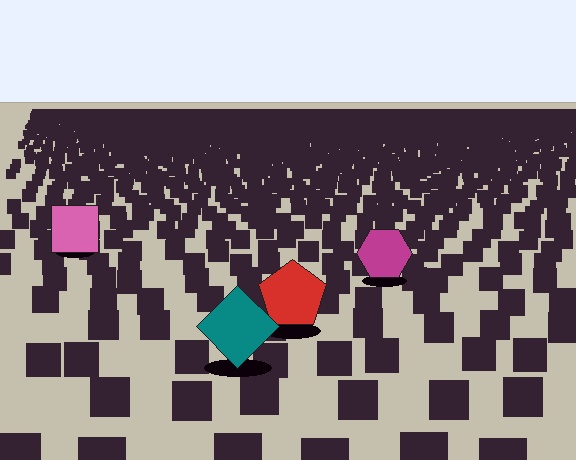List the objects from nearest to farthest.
From nearest to farthest: the teal diamond, the red pentagon, the magenta hexagon, the pink square.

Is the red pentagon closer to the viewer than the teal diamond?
No. The teal diamond is closer — you can tell from the texture gradient: the ground texture is coarser near it.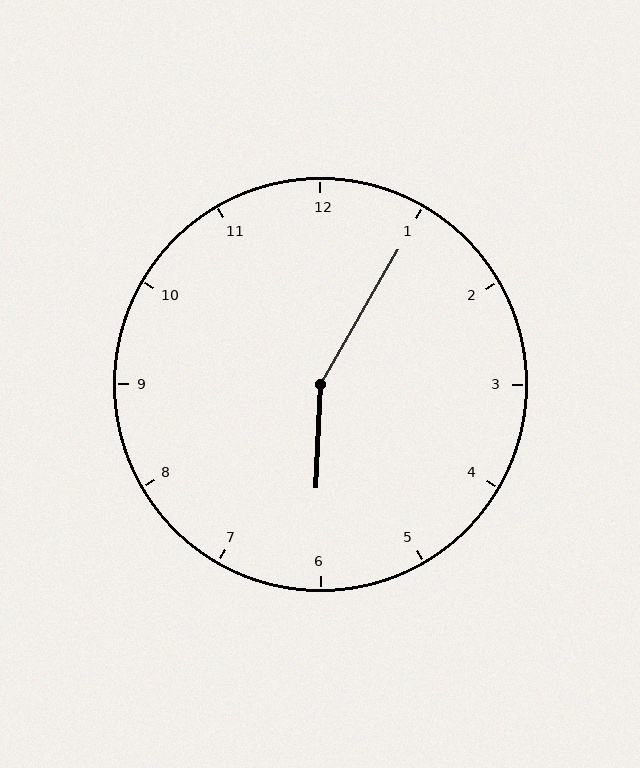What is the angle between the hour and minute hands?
Approximately 152 degrees.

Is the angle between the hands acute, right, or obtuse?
It is obtuse.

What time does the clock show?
6:05.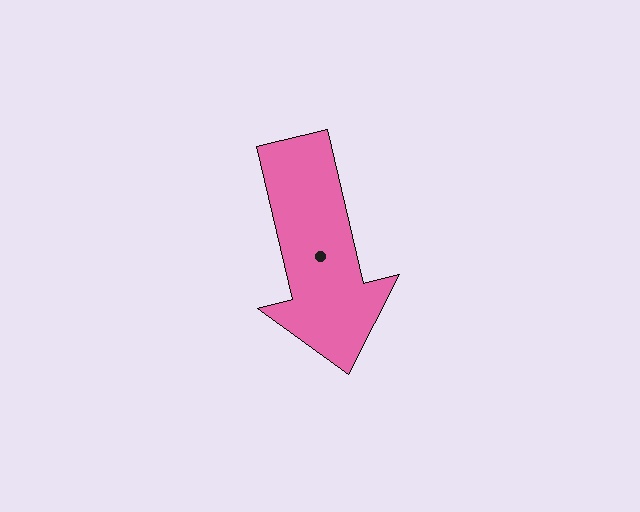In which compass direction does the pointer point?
South.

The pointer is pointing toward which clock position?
Roughly 6 o'clock.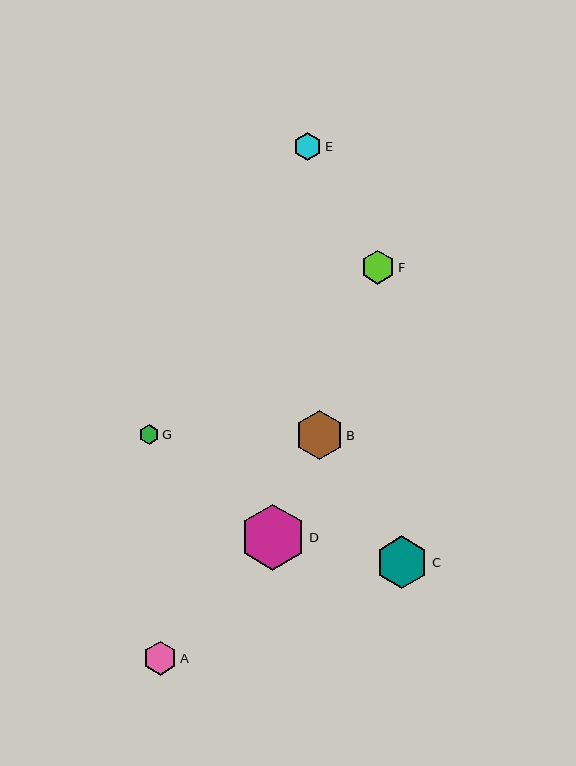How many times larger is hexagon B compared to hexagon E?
Hexagon B is approximately 1.7 times the size of hexagon E.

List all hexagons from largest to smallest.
From largest to smallest: D, C, B, A, F, E, G.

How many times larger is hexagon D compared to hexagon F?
Hexagon D is approximately 2.0 times the size of hexagon F.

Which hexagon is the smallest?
Hexagon G is the smallest with a size of approximately 20 pixels.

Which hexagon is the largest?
Hexagon D is the largest with a size of approximately 66 pixels.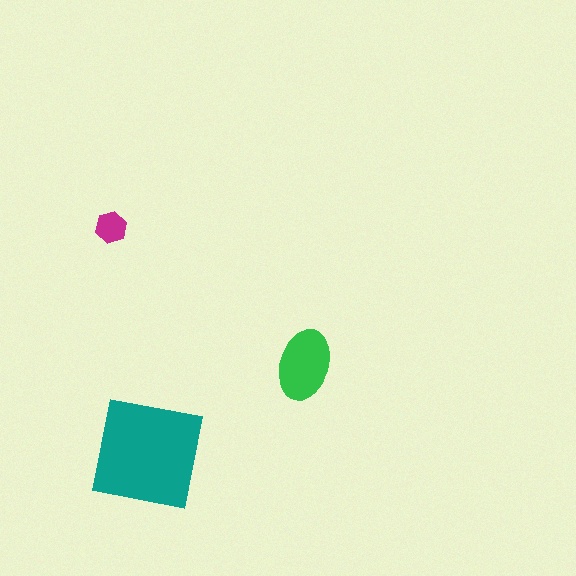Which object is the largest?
The teal square.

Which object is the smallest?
The magenta hexagon.